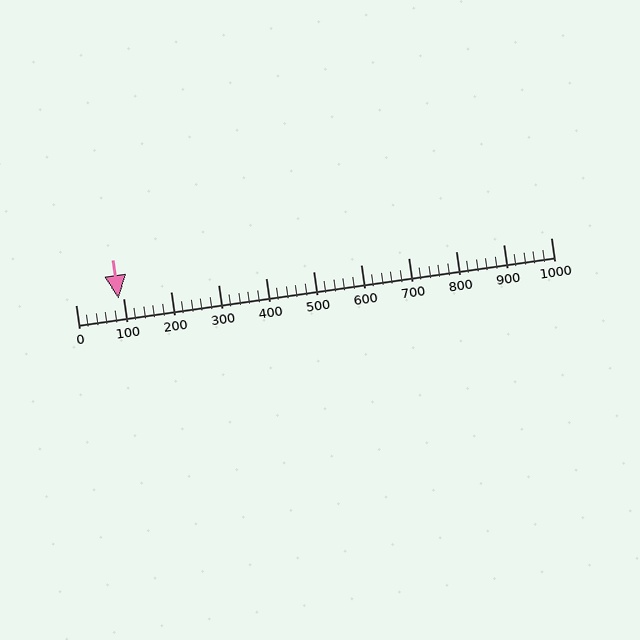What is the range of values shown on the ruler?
The ruler shows values from 0 to 1000.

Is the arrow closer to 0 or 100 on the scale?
The arrow is closer to 100.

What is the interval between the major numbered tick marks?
The major tick marks are spaced 100 units apart.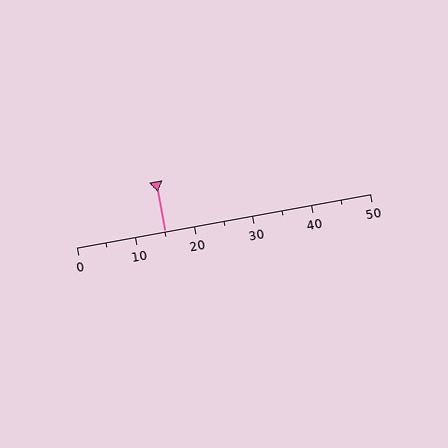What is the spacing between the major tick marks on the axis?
The major ticks are spaced 10 apart.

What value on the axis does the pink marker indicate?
The marker indicates approximately 15.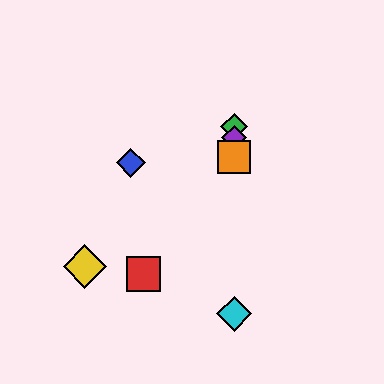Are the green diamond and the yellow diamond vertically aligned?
No, the green diamond is at x≈234 and the yellow diamond is at x≈85.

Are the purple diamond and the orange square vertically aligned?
Yes, both are at x≈234.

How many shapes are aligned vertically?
4 shapes (the green diamond, the purple diamond, the orange square, the cyan diamond) are aligned vertically.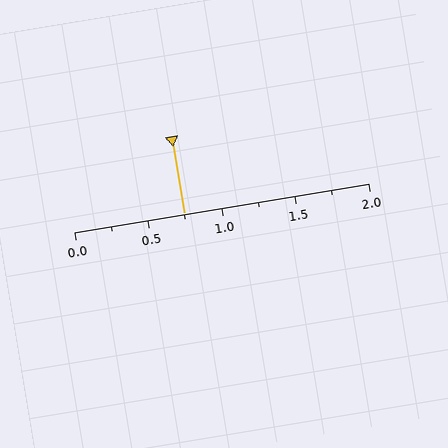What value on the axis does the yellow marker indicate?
The marker indicates approximately 0.75.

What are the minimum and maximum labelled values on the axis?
The axis runs from 0.0 to 2.0.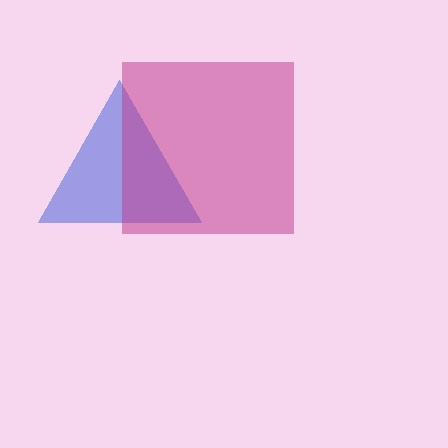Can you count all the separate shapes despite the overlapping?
Yes, there are 2 separate shapes.